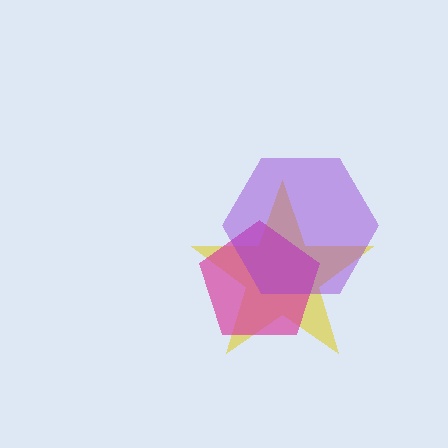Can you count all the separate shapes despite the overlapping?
Yes, there are 3 separate shapes.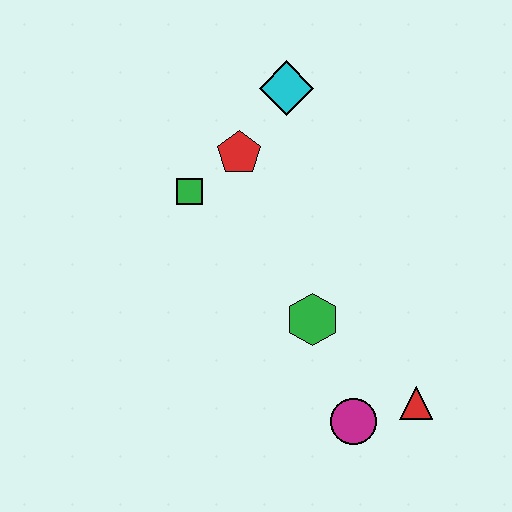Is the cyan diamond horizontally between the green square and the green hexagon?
Yes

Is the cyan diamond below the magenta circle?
No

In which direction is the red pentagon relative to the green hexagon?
The red pentagon is above the green hexagon.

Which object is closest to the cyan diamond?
The red pentagon is closest to the cyan diamond.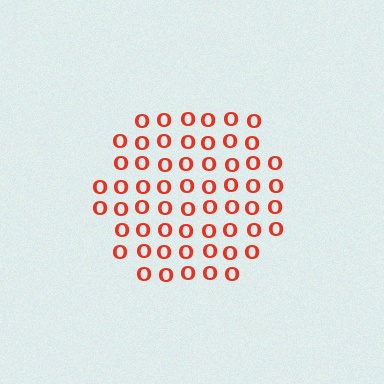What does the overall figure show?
The overall figure shows a hexagon.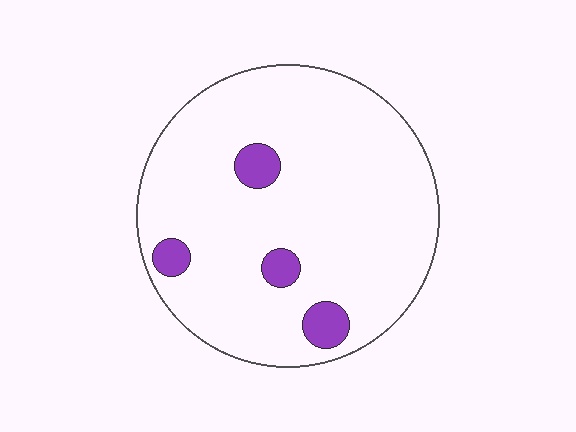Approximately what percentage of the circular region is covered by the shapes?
Approximately 10%.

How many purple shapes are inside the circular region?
4.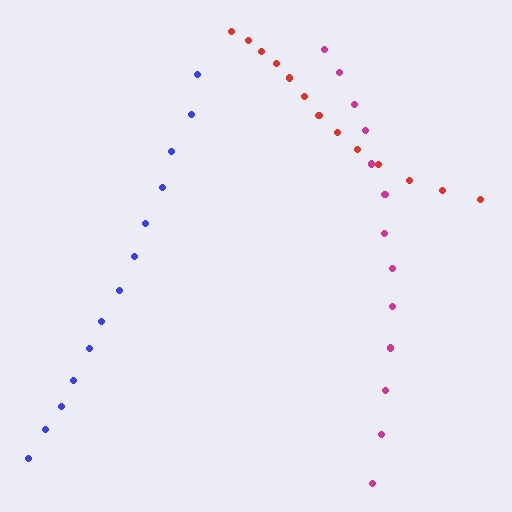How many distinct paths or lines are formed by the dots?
There are 3 distinct paths.